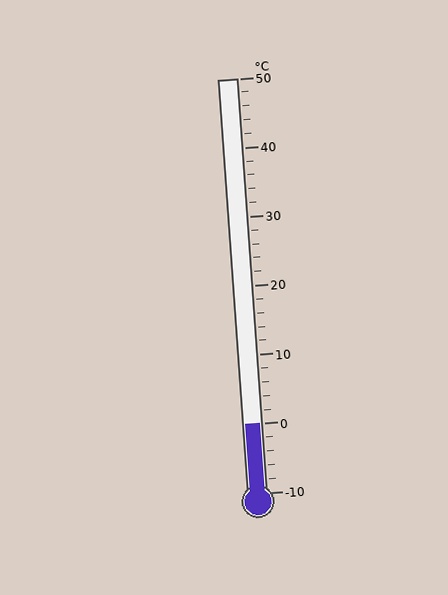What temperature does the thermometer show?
The thermometer shows approximately 0°C.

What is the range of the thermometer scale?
The thermometer scale ranges from -10°C to 50°C.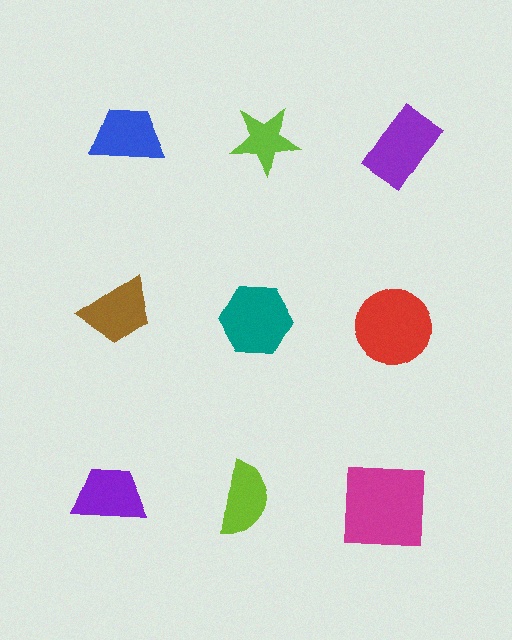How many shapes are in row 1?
3 shapes.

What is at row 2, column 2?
A teal hexagon.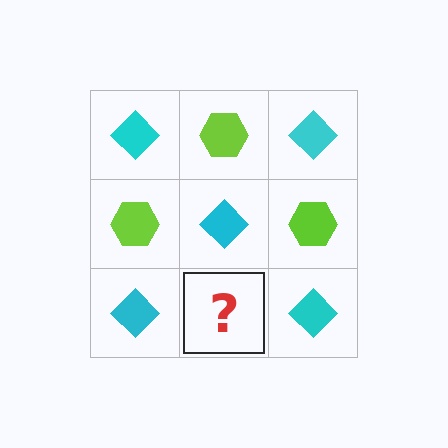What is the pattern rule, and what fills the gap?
The rule is that it alternates cyan diamond and lime hexagon in a checkerboard pattern. The gap should be filled with a lime hexagon.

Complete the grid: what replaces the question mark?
The question mark should be replaced with a lime hexagon.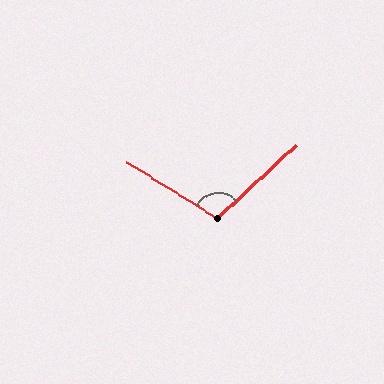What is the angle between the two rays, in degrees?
Approximately 105 degrees.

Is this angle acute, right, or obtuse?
It is obtuse.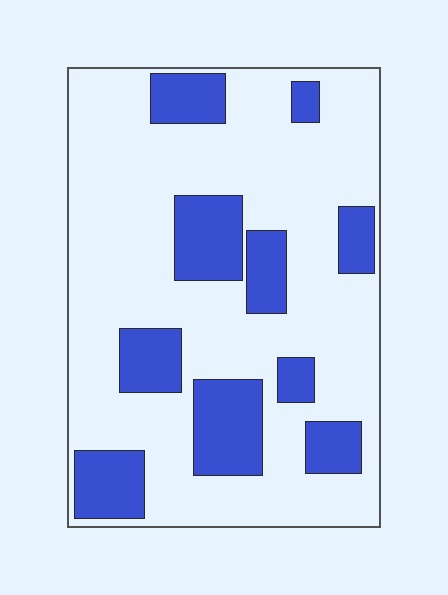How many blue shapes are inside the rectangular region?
10.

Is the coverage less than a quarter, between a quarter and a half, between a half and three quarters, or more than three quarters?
Between a quarter and a half.